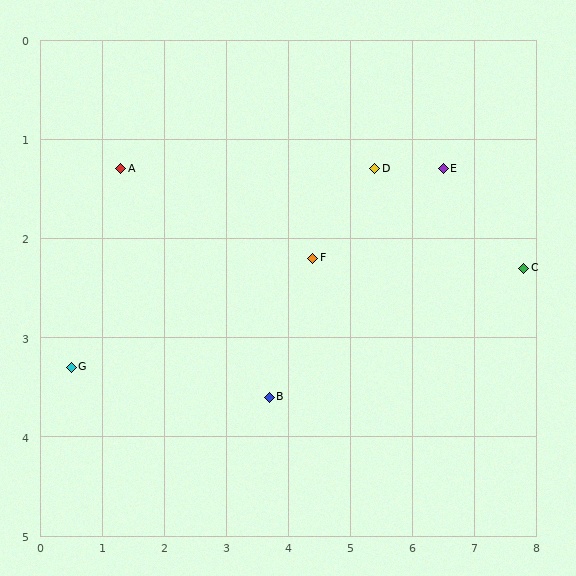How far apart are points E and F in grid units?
Points E and F are about 2.3 grid units apart.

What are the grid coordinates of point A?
Point A is at approximately (1.3, 1.3).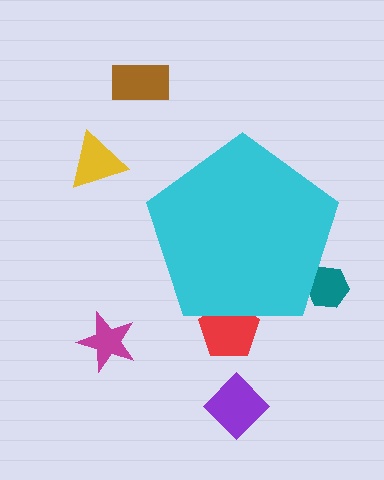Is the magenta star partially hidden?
No, the magenta star is fully visible.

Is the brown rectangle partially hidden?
No, the brown rectangle is fully visible.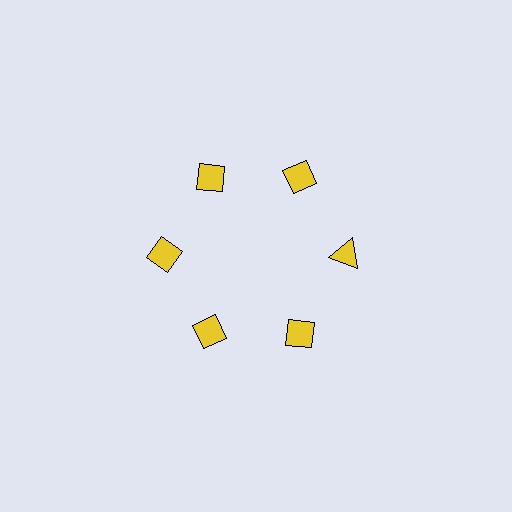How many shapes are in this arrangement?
There are 6 shapes arranged in a ring pattern.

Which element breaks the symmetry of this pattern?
The yellow triangle at roughly the 3 o'clock position breaks the symmetry. All other shapes are yellow diamonds.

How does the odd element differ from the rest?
It has a different shape: triangle instead of diamond.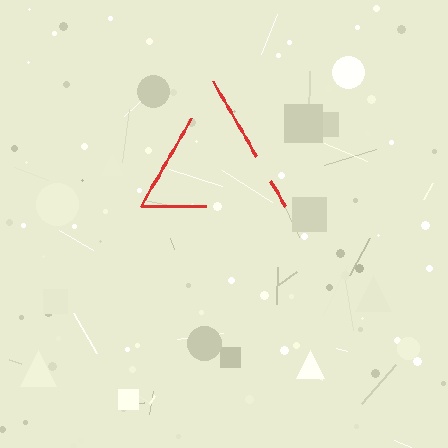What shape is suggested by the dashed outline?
The dashed outline suggests a triangle.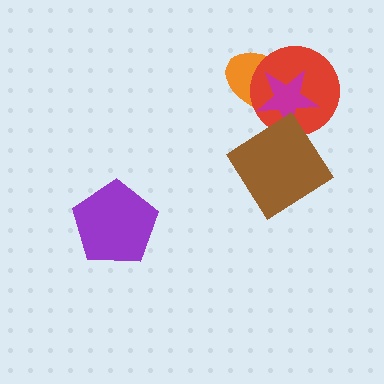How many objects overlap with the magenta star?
2 objects overlap with the magenta star.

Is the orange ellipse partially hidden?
Yes, it is partially covered by another shape.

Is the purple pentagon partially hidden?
No, no other shape covers it.